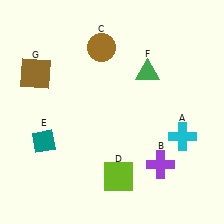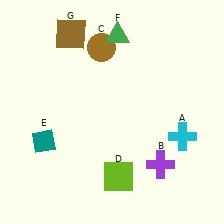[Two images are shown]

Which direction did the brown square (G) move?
The brown square (G) moved up.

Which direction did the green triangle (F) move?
The green triangle (F) moved up.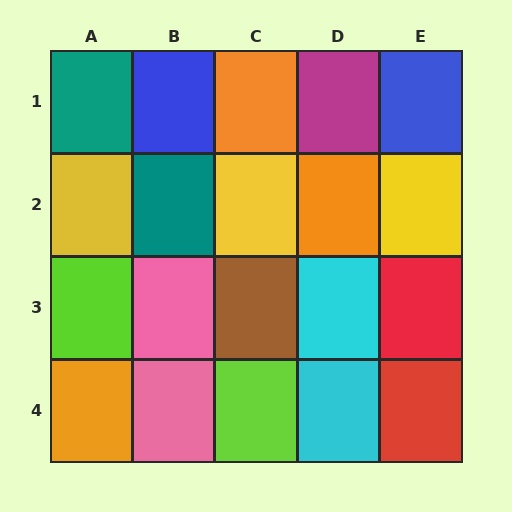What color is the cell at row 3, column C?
Brown.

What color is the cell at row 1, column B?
Blue.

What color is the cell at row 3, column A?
Lime.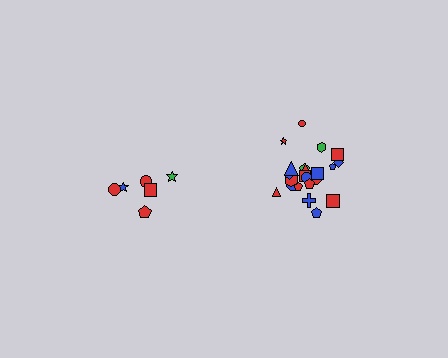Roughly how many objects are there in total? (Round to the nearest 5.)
Roughly 30 objects in total.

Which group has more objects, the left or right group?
The right group.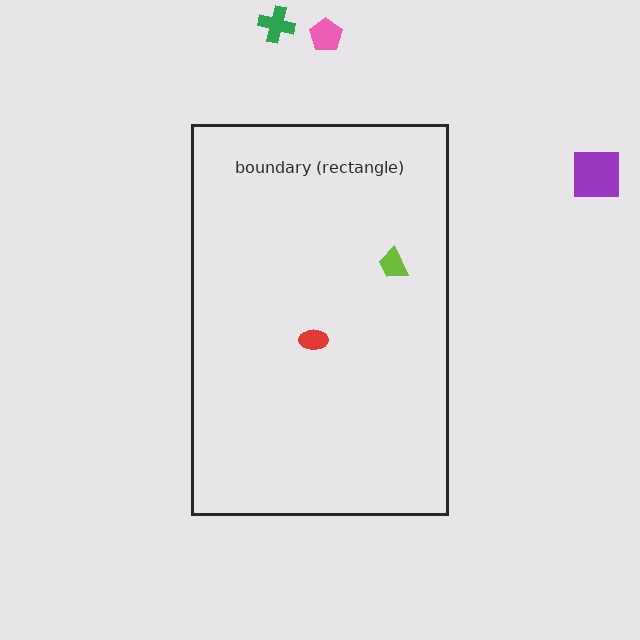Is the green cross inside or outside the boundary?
Outside.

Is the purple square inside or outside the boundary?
Outside.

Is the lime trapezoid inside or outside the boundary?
Inside.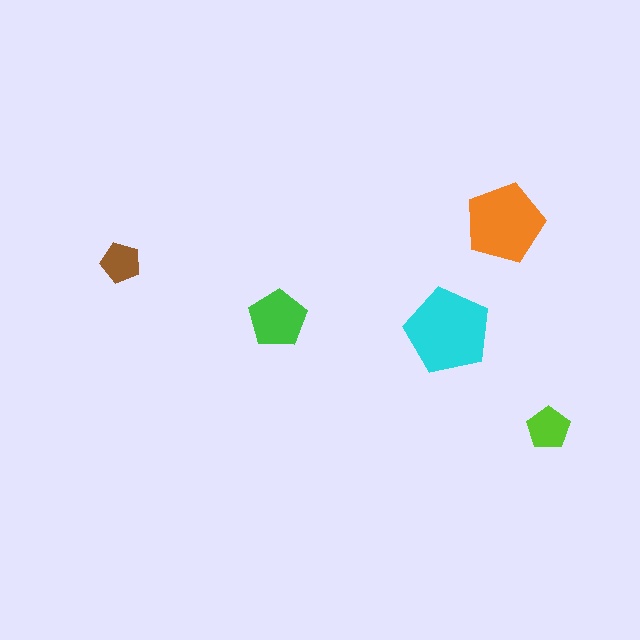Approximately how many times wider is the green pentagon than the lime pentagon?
About 1.5 times wider.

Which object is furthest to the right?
The lime pentagon is rightmost.